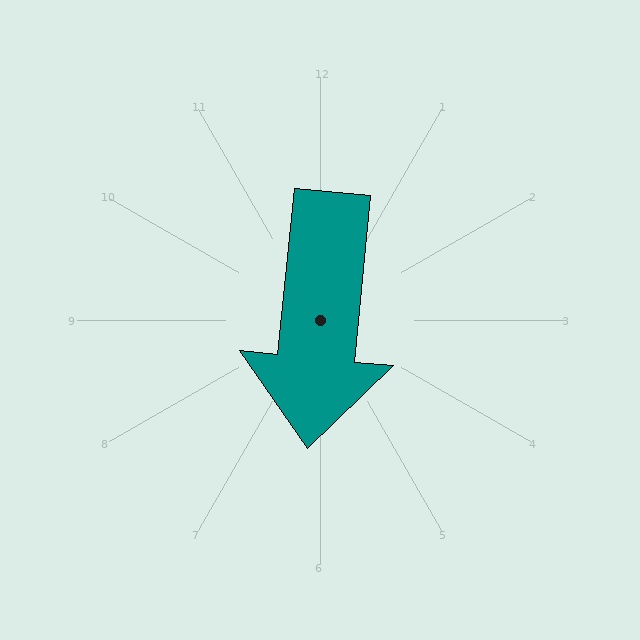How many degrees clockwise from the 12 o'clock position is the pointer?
Approximately 186 degrees.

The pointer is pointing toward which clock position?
Roughly 6 o'clock.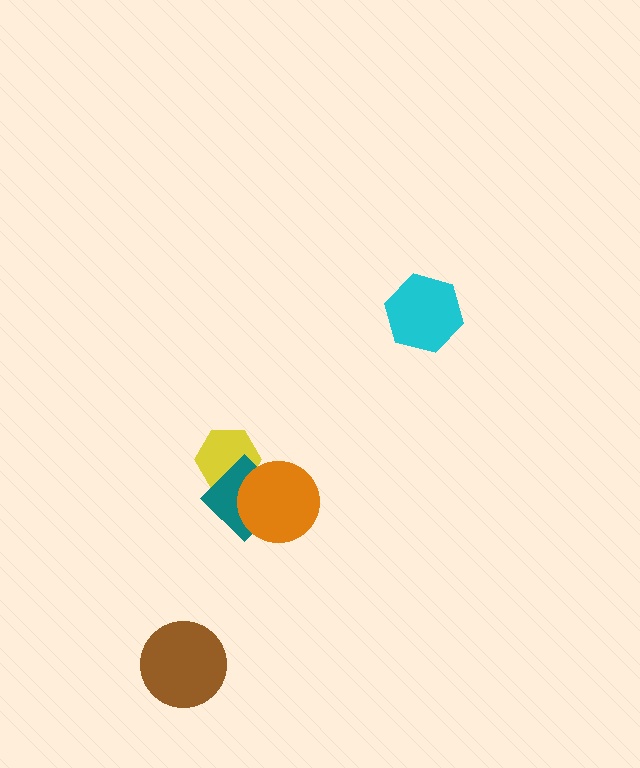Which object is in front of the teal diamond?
The orange circle is in front of the teal diamond.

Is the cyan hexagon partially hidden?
No, no other shape covers it.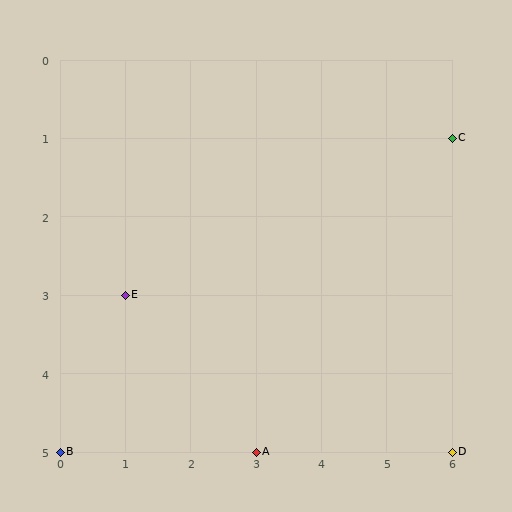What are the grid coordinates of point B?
Point B is at grid coordinates (0, 5).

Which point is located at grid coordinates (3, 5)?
Point A is at (3, 5).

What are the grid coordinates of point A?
Point A is at grid coordinates (3, 5).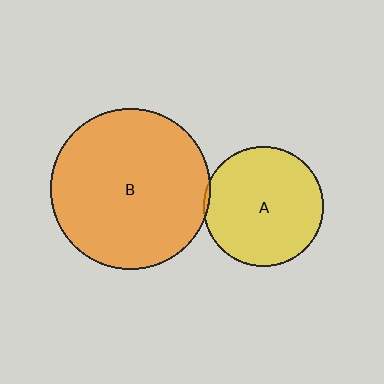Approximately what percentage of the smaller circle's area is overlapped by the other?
Approximately 5%.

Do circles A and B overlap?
Yes.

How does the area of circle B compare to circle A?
Approximately 1.8 times.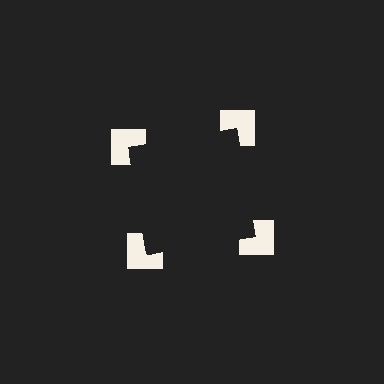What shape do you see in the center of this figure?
An illusory square — its edges are inferred from the aligned wedge cuts in the notched squares, not physically drawn.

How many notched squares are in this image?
There are 4 — one at each vertex of the illusory square.